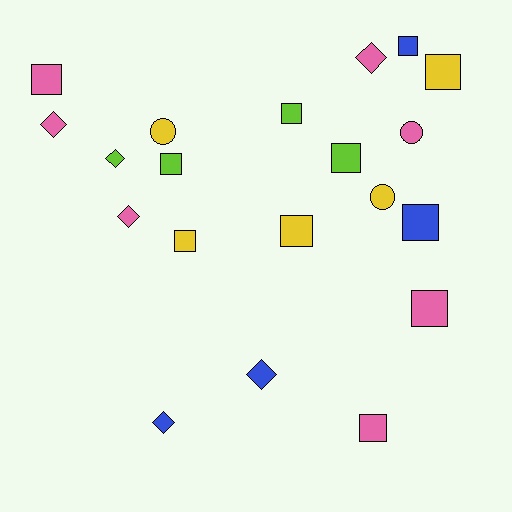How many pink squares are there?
There are 3 pink squares.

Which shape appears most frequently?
Square, with 11 objects.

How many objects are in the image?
There are 20 objects.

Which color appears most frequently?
Pink, with 7 objects.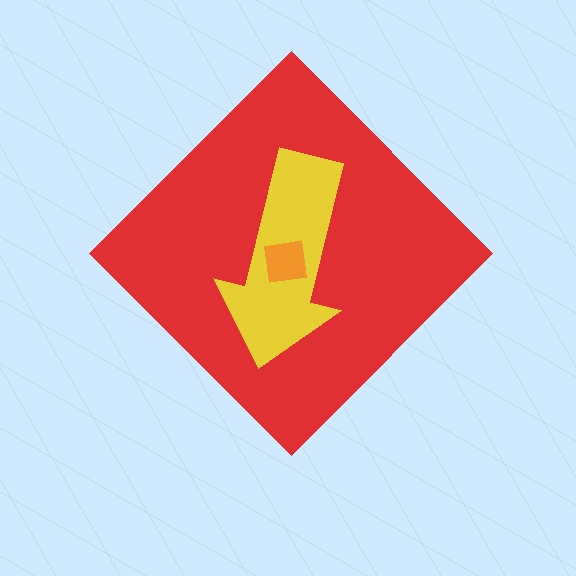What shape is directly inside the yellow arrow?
The orange square.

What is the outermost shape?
The red diamond.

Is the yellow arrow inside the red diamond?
Yes.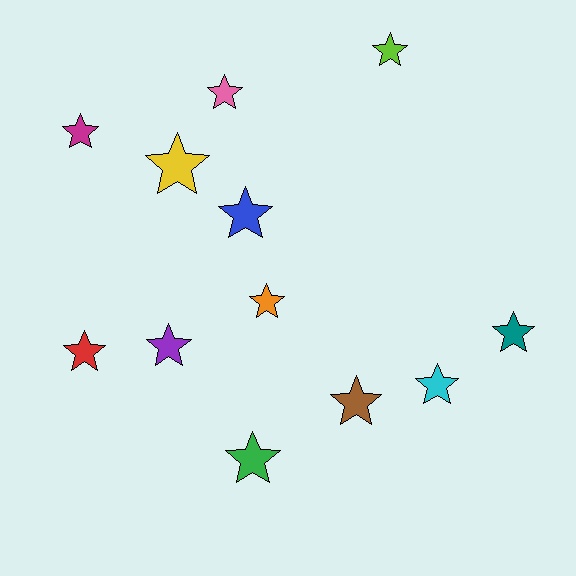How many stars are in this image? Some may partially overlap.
There are 12 stars.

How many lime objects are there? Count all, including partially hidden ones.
There is 1 lime object.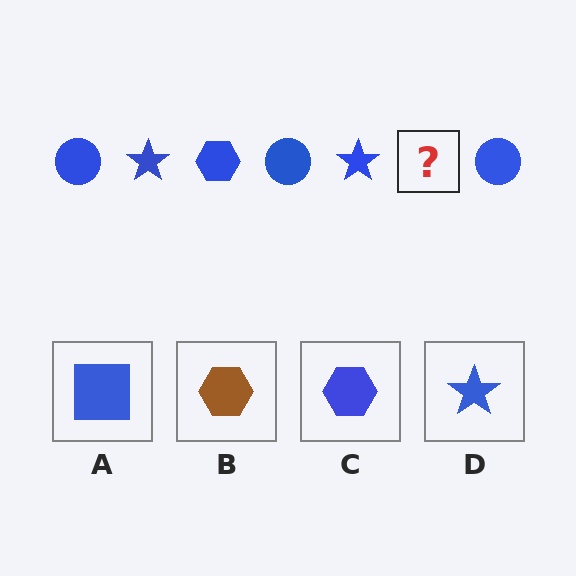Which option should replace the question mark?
Option C.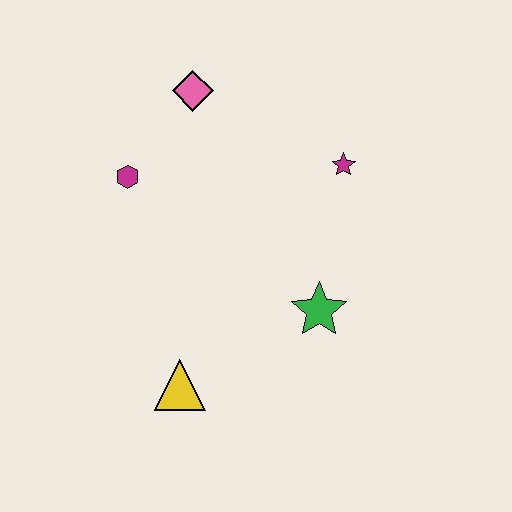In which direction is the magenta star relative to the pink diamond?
The magenta star is to the right of the pink diamond.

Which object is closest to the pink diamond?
The magenta hexagon is closest to the pink diamond.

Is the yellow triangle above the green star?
No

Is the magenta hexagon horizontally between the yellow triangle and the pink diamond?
No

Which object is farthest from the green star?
The pink diamond is farthest from the green star.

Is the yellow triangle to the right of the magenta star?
No